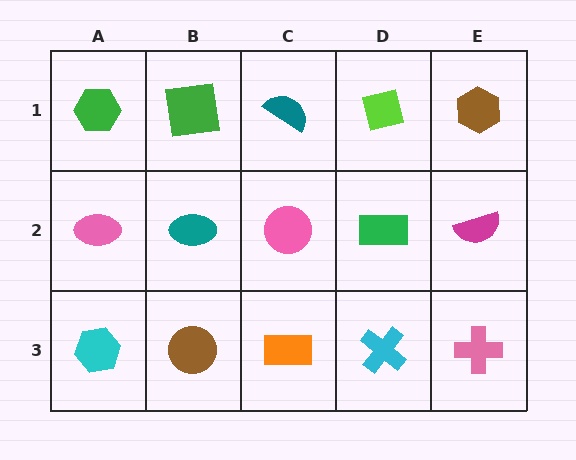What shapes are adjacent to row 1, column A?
A pink ellipse (row 2, column A), a green square (row 1, column B).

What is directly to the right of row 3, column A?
A brown circle.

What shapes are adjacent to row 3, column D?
A green rectangle (row 2, column D), an orange rectangle (row 3, column C), a pink cross (row 3, column E).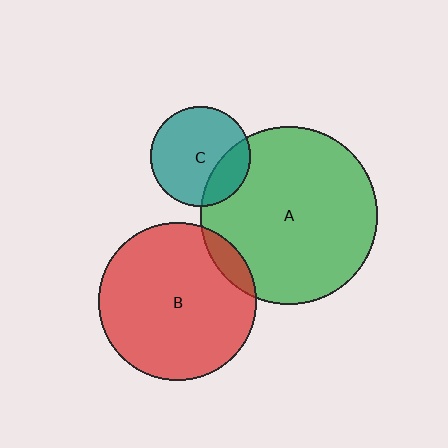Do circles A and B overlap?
Yes.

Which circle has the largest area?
Circle A (green).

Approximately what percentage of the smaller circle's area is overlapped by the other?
Approximately 10%.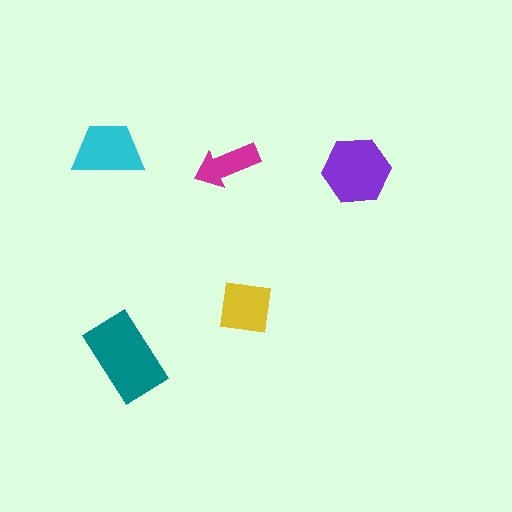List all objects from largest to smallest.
The teal rectangle, the purple hexagon, the cyan trapezoid, the yellow square, the magenta arrow.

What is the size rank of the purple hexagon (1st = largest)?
2nd.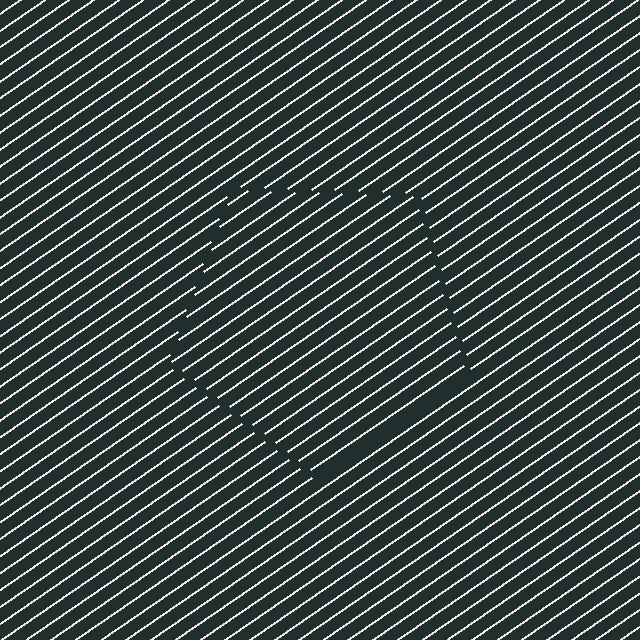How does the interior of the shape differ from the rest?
The interior of the shape contains the same grating, shifted by half a period — the contour is defined by the phase discontinuity where line-ends from the inner and outer gratings abut.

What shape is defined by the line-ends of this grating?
An illusory pentagon. The interior of the shape contains the same grating, shifted by half a period — the contour is defined by the phase discontinuity where line-ends from the inner and outer gratings abut.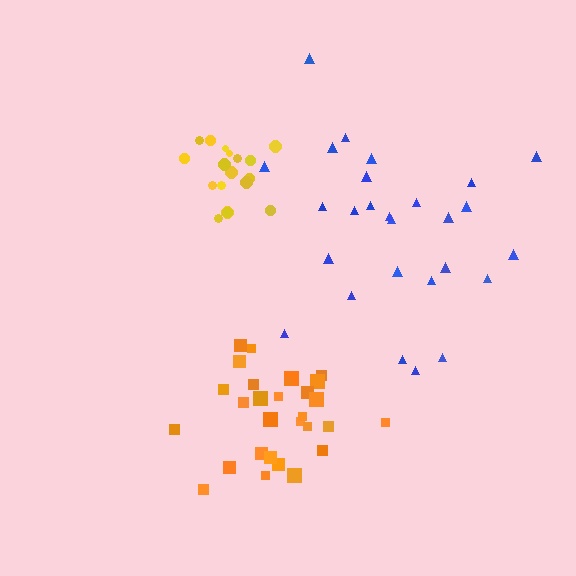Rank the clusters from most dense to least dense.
yellow, orange, blue.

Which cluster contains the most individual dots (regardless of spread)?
Orange (29).